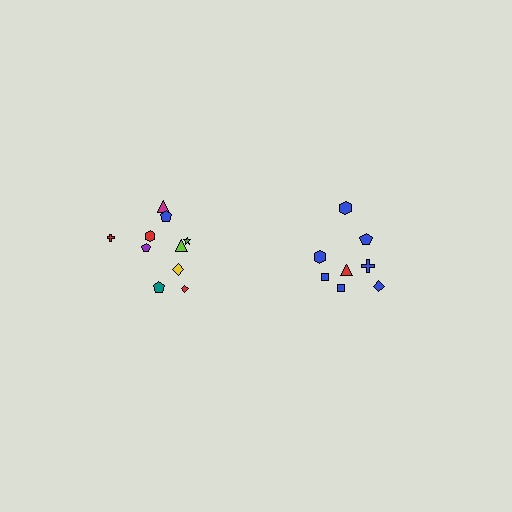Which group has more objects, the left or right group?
The left group.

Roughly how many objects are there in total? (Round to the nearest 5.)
Roughly 20 objects in total.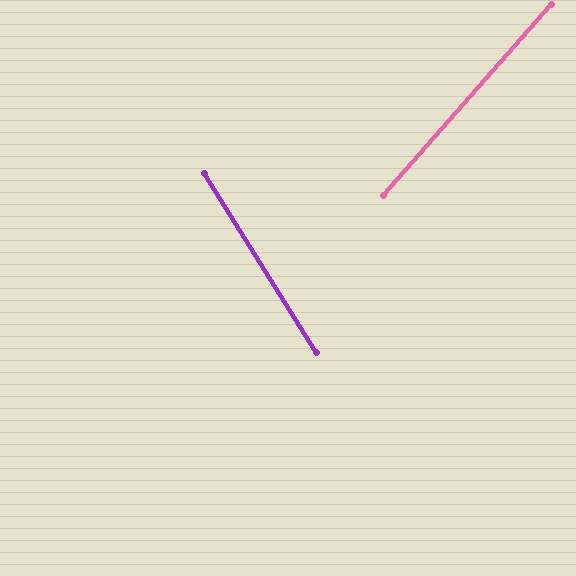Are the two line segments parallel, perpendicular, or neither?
Neither parallel nor perpendicular — they differ by about 73°.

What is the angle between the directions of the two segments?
Approximately 73 degrees.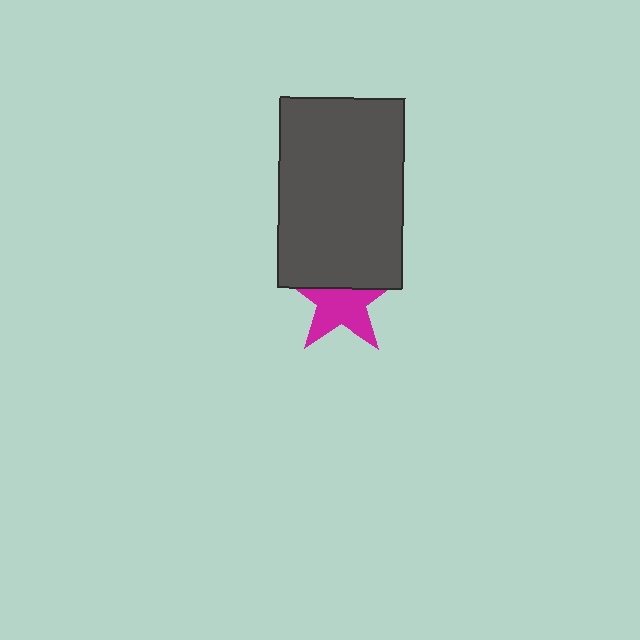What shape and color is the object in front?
The object in front is a dark gray rectangle.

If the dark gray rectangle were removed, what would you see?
You would see the complete magenta star.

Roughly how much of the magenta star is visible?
About half of it is visible (roughly 60%).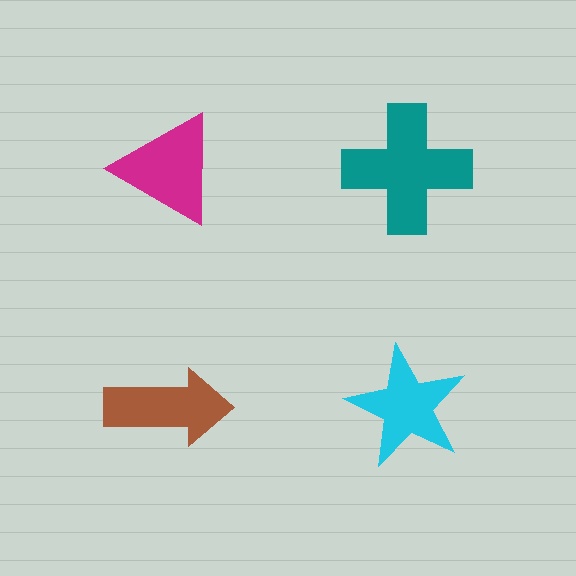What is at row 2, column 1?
A brown arrow.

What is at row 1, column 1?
A magenta triangle.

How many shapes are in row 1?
2 shapes.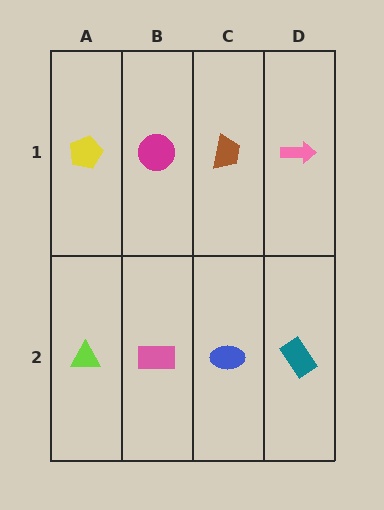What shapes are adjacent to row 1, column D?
A teal rectangle (row 2, column D), a brown trapezoid (row 1, column C).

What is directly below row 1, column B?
A pink rectangle.